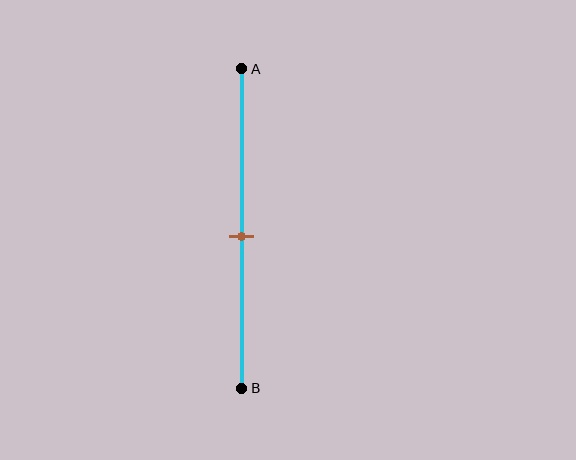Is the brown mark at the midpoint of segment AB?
Yes, the mark is approximately at the midpoint.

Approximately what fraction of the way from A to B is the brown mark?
The brown mark is approximately 50% of the way from A to B.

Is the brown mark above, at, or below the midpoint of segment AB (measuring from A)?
The brown mark is approximately at the midpoint of segment AB.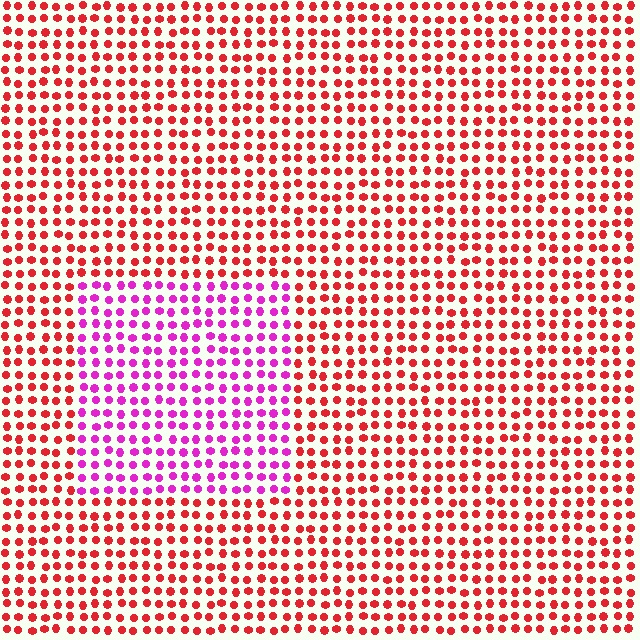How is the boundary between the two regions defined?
The boundary is defined purely by a slight shift in hue (about 50 degrees). Spacing, size, and orientation are identical on both sides.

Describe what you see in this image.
The image is filled with small red elements in a uniform arrangement. A rectangle-shaped region is visible where the elements are tinted to a slightly different hue, forming a subtle color boundary.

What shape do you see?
I see a rectangle.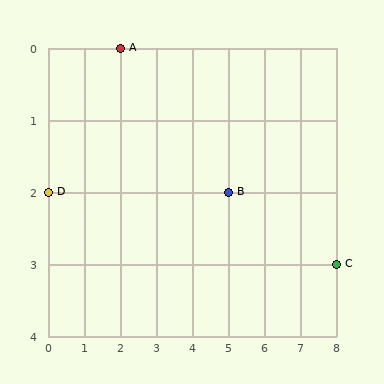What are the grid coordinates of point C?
Point C is at grid coordinates (8, 3).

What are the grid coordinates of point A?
Point A is at grid coordinates (2, 0).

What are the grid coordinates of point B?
Point B is at grid coordinates (5, 2).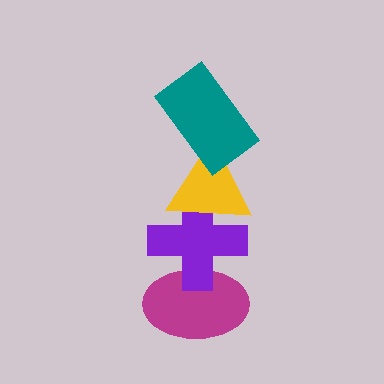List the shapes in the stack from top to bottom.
From top to bottom: the teal rectangle, the yellow triangle, the purple cross, the magenta ellipse.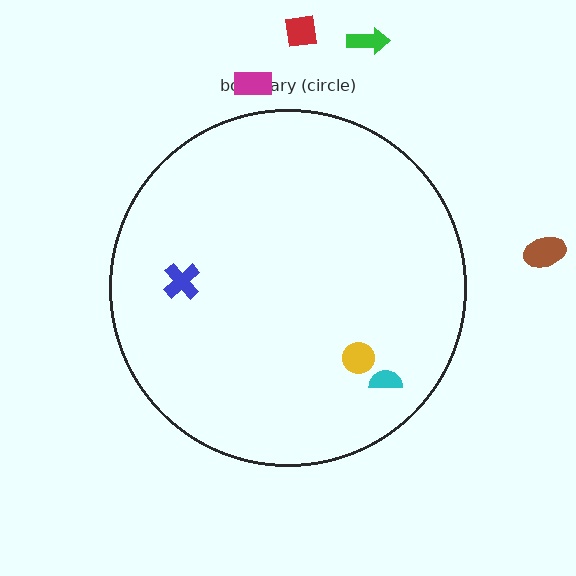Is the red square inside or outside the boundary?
Outside.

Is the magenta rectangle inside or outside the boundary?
Outside.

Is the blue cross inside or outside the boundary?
Inside.